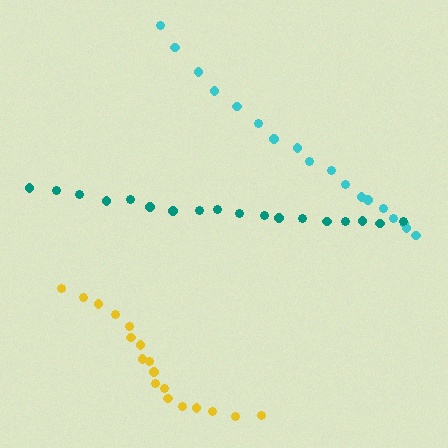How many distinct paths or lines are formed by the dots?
There are 3 distinct paths.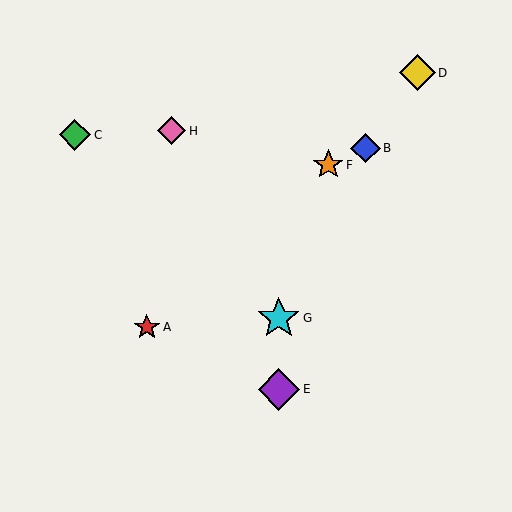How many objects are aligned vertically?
2 objects (E, G) are aligned vertically.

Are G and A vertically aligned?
No, G is at x≈279 and A is at x≈147.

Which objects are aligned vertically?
Objects E, G are aligned vertically.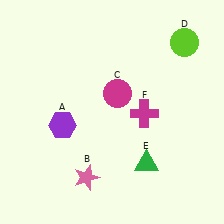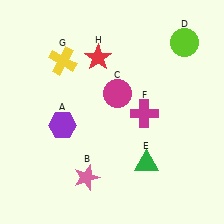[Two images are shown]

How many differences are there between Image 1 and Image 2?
There are 2 differences between the two images.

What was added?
A yellow cross (G), a red star (H) were added in Image 2.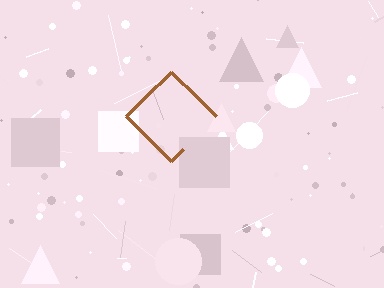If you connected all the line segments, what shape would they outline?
They would outline a diamond.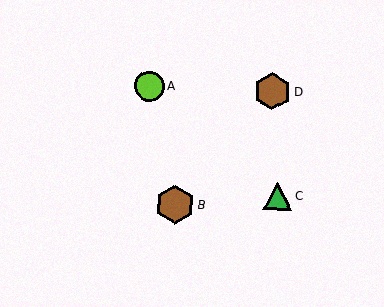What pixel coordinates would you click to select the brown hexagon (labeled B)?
Click at (175, 204) to select the brown hexagon B.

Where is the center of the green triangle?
The center of the green triangle is at (278, 196).